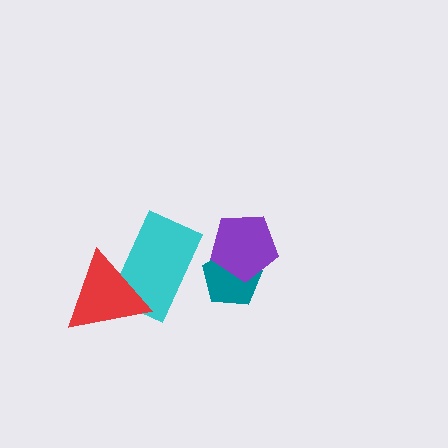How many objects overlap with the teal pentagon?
1 object overlaps with the teal pentagon.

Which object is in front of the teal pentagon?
The purple pentagon is in front of the teal pentagon.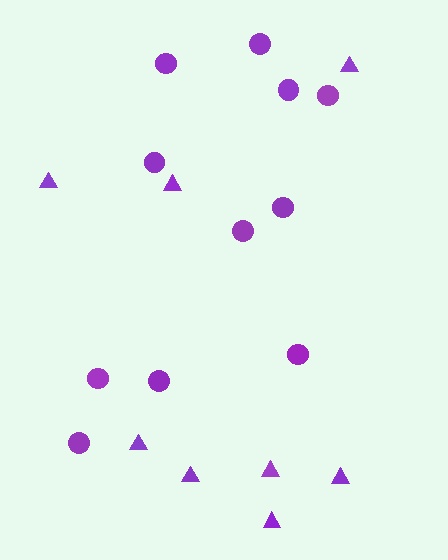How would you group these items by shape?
There are 2 groups: one group of circles (11) and one group of triangles (8).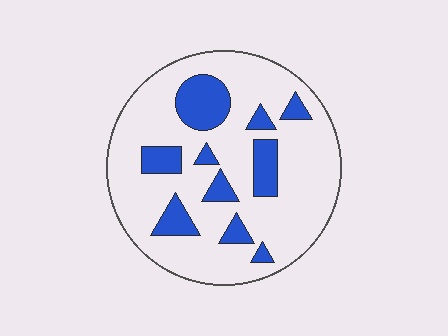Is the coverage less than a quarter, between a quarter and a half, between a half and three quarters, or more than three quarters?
Less than a quarter.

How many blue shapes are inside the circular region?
10.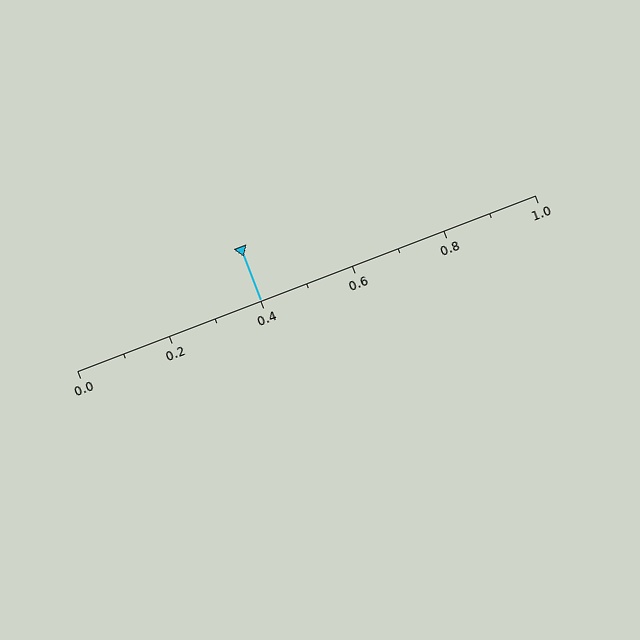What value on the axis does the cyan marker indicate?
The marker indicates approximately 0.4.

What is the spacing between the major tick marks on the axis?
The major ticks are spaced 0.2 apart.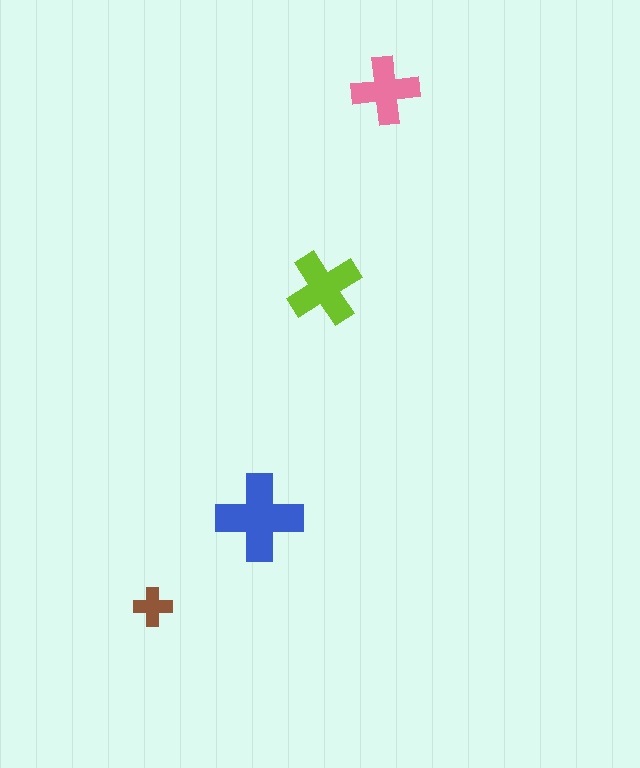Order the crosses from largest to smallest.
the blue one, the lime one, the pink one, the brown one.